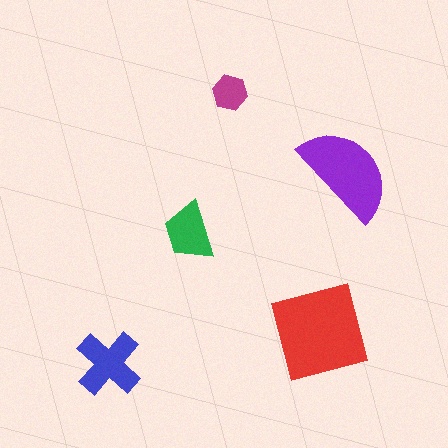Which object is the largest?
The red square.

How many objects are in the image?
There are 5 objects in the image.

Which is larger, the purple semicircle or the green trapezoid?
The purple semicircle.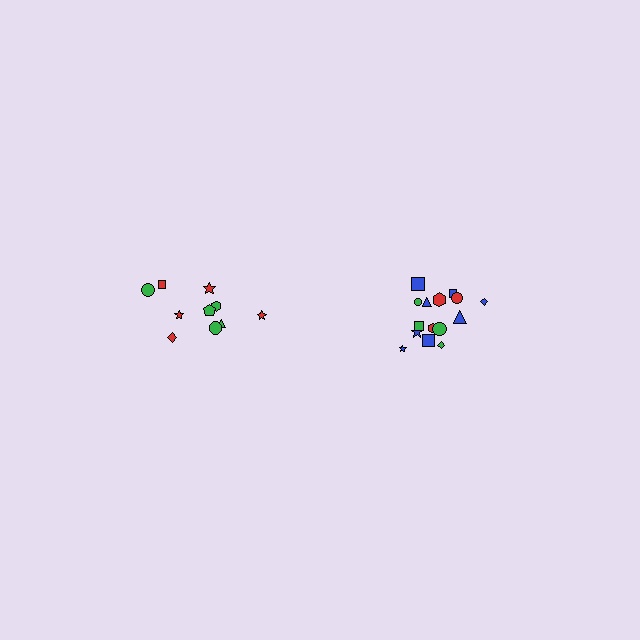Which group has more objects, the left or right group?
The right group.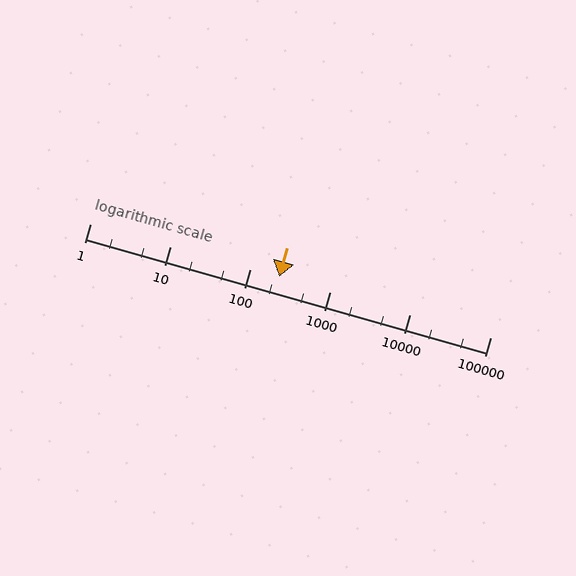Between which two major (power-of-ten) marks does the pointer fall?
The pointer is between 100 and 1000.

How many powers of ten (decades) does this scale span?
The scale spans 5 decades, from 1 to 100000.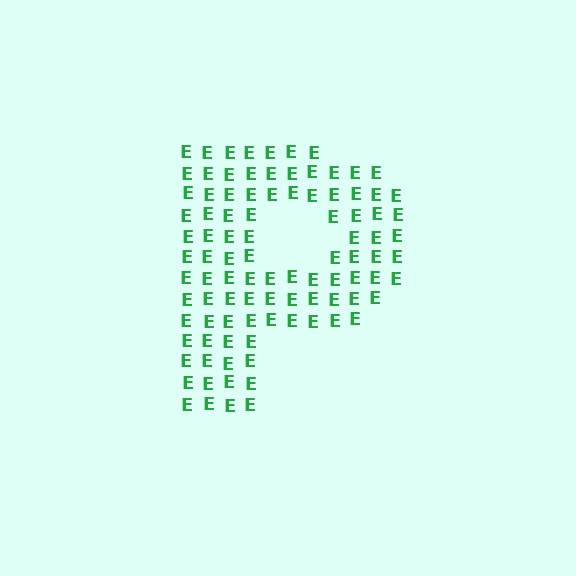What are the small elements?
The small elements are letter E's.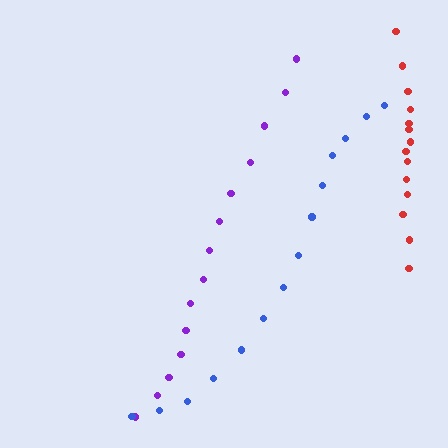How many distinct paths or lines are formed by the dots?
There are 3 distinct paths.